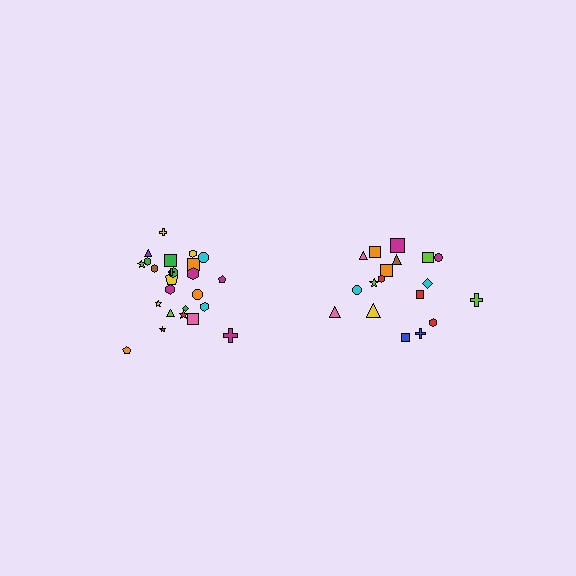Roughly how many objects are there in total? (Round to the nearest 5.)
Roughly 45 objects in total.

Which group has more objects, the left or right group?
The left group.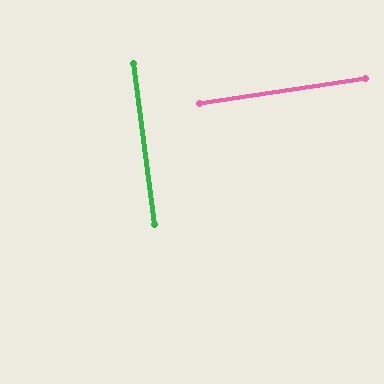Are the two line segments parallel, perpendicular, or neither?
Perpendicular — they meet at approximately 89°.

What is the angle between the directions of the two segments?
Approximately 89 degrees.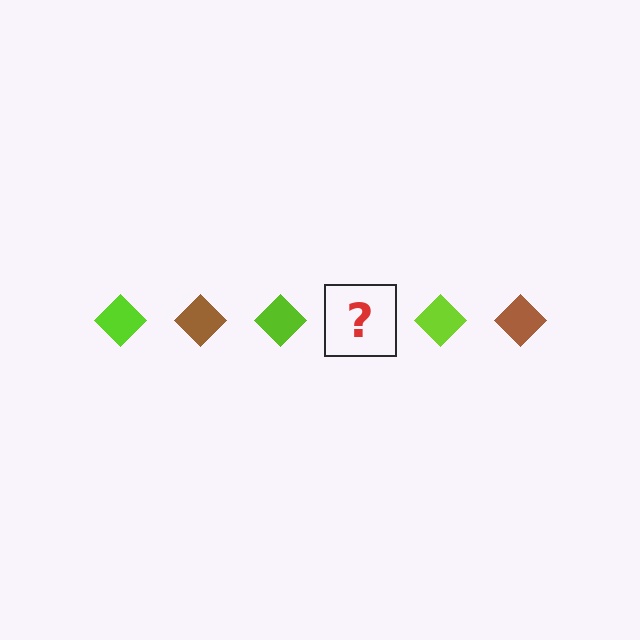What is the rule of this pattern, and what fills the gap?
The rule is that the pattern cycles through lime, brown diamonds. The gap should be filled with a brown diamond.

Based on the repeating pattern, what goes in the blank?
The blank should be a brown diamond.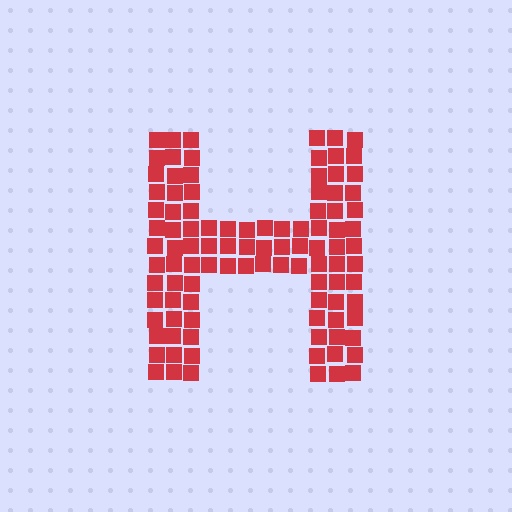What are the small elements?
The small elements are squares.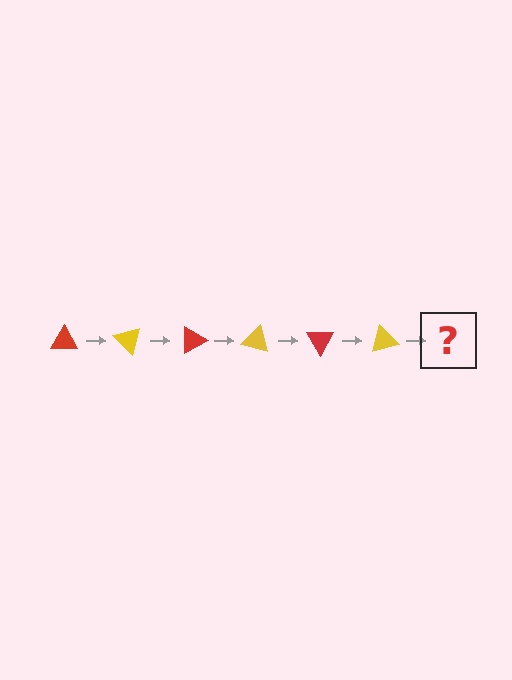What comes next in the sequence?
The next element should be a red triangle, rotated 270 degrees from the start.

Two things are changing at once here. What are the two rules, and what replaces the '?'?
The two rules are that it rotates 45 degrees each step and the color cycles through red and yellow. The '?' should be a red triangle, rotated 270 degrees from the start.